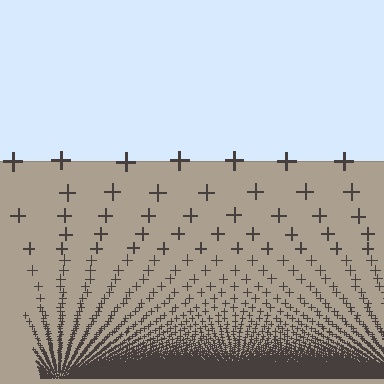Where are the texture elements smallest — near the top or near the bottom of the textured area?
Near the bottom.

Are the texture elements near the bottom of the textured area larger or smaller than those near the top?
Smaller. The gradient is inverted — elements near the bottom are smaller and denser.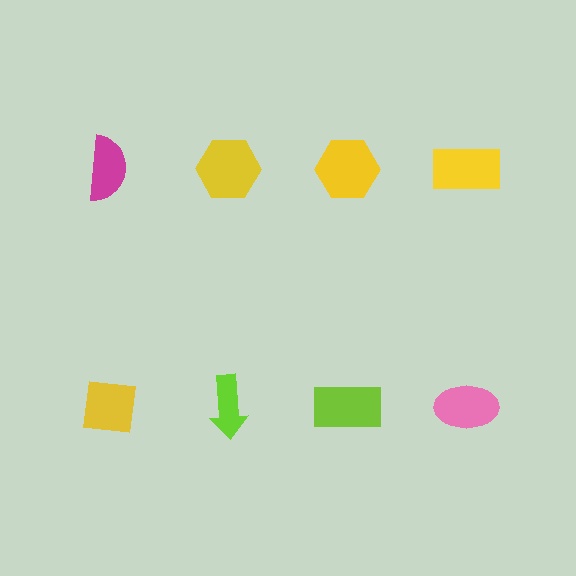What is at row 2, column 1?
A yellow square.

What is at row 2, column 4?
A pink ellipse.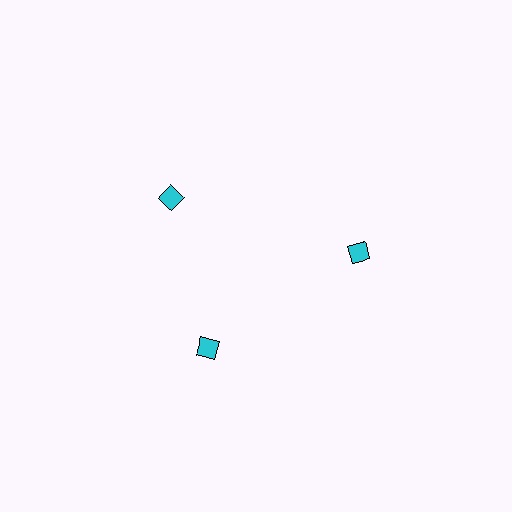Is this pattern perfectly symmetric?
No. The 3 cyan diamonds are arranged in a ring, but one element near the 11 o'clock position is rotated out of alignment along the ring, breaking the 3-fold rotational symmetry.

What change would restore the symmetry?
The symmetry would be restored by rotating it back into even spacing with its neighbors so that all 3 diamonds sit at equal angles and equal distance from the center.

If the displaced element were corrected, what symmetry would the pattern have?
It would have 3-fold rotational symmetry — the pattern would map onto itself every 120 degrees.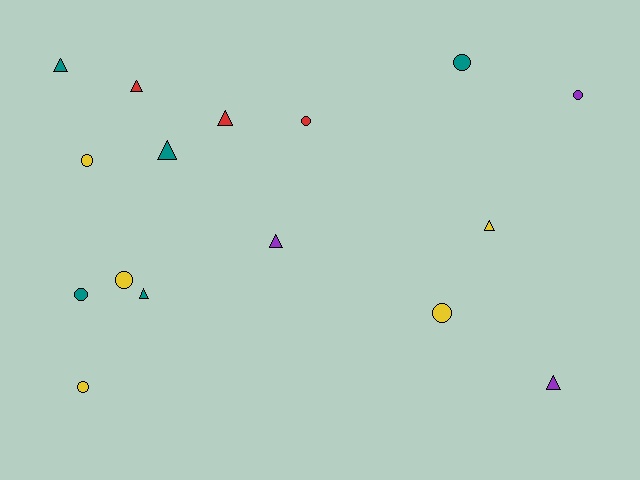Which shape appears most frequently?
Circle, with 8 objects.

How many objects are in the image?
There are 16 objects.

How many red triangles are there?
There are 2 red triangles.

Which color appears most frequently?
Yellow, with 5 objects.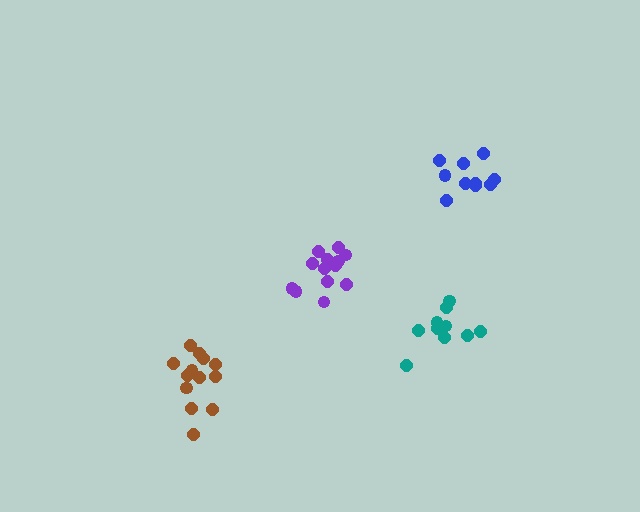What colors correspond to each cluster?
The clusters are colored: brown, teal, purple, blue.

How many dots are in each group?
Group 1: 13 dots, Group 2: 10 dots, Group 3: 13 dots, Group 4: 10 dots (46 total).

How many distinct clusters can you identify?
There are 4 distinct clusters.